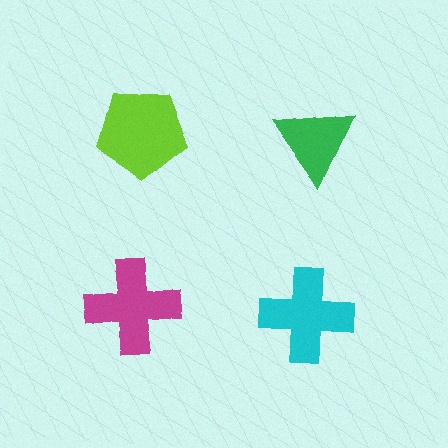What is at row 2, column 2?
A cyan cross.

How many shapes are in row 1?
2 shapes.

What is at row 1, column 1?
A lime pentagon.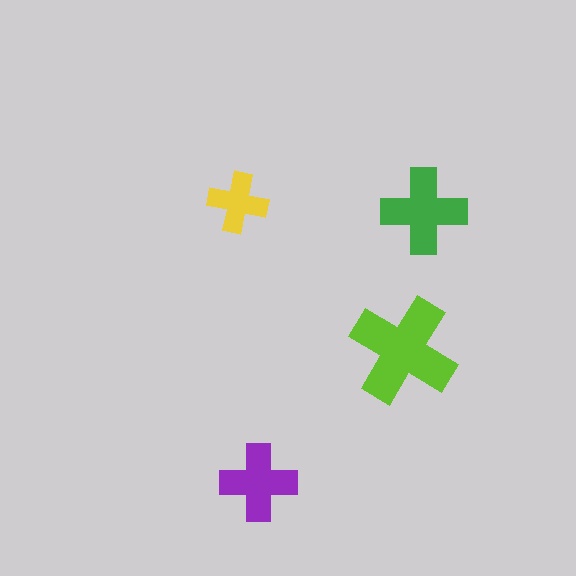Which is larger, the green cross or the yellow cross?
The green one.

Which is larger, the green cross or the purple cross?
The green one.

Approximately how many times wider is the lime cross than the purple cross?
About 1.5 times wider.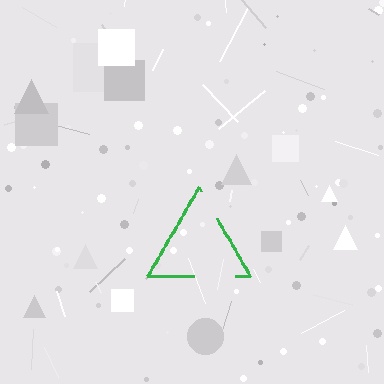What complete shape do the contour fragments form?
The contour fragments form a triangle.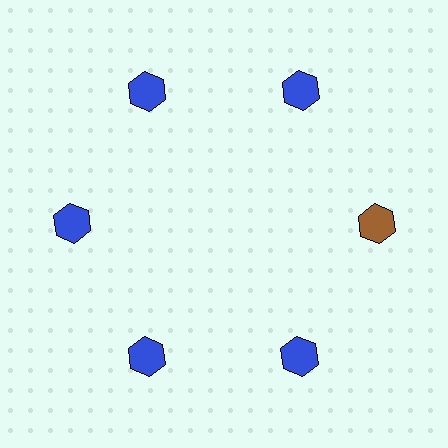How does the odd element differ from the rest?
It has a different color: brown instead of blue.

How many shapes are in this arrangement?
There are 6 shapes arranged in a ring pattern.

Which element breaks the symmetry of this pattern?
The brown hexagon at roughly the 3 o'clock position breaks the symmetry. All other shapes are blue hexagons.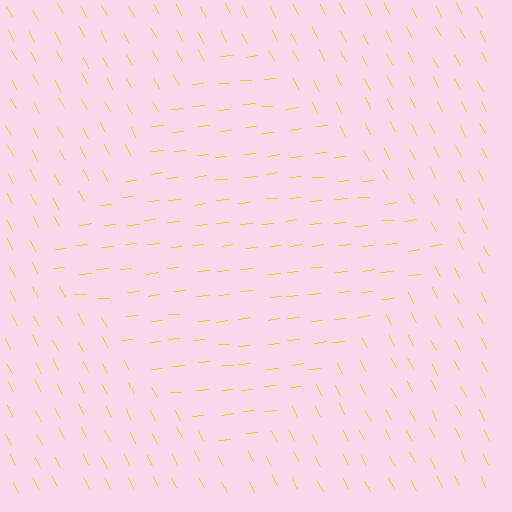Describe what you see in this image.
The image is filled with small yellow line segments. A diamond region in the image has lines oriented differently from the surrounding lines, creating a visible texture boundary.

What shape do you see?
I see a diamond.